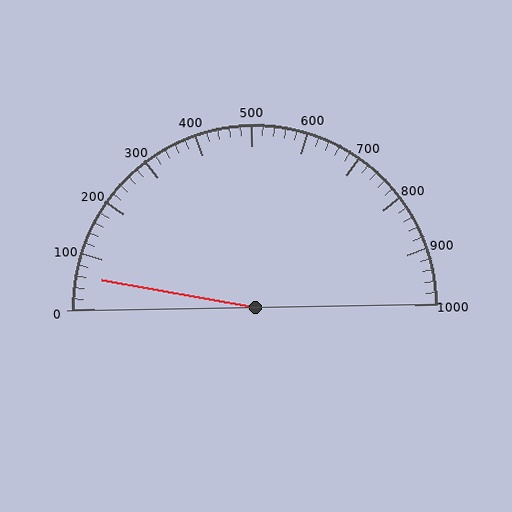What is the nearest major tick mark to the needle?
The nearest major tick mark is 100.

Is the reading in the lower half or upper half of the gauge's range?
The reading is in the lower half of the range (0 to 1000).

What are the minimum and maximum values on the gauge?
The gauge ranges from 0 to 1000.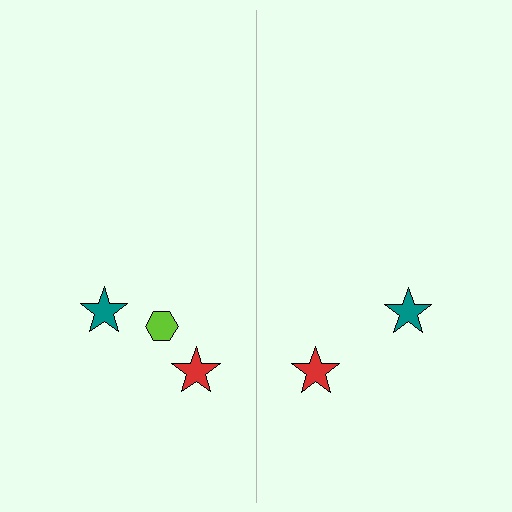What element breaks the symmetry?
A lime hexagon is missing from the right side.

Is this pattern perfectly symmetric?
No, the pattern is not perfectly symmetric. A lime hexagon is missing from the right side.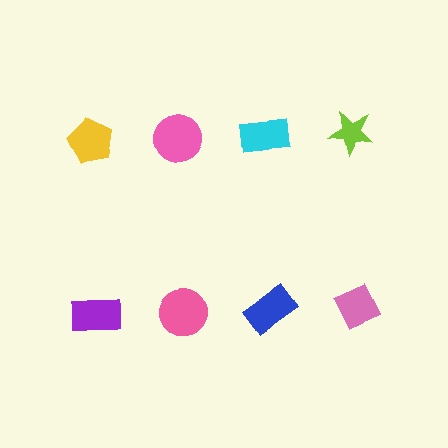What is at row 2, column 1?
A purple rectangle.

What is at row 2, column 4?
A pink diamond.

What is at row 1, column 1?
A yellow pentagon.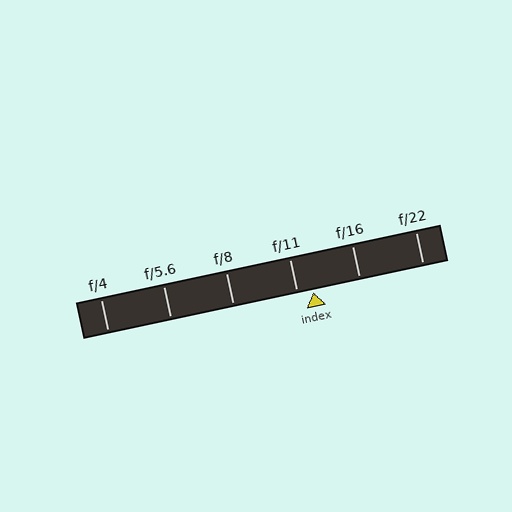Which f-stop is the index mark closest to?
The index mark is closest to f/11.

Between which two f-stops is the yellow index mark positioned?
The index mark is between f/11 and f/16.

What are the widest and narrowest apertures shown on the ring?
The widest aperture shown is f/4 and the narrowest is f/22.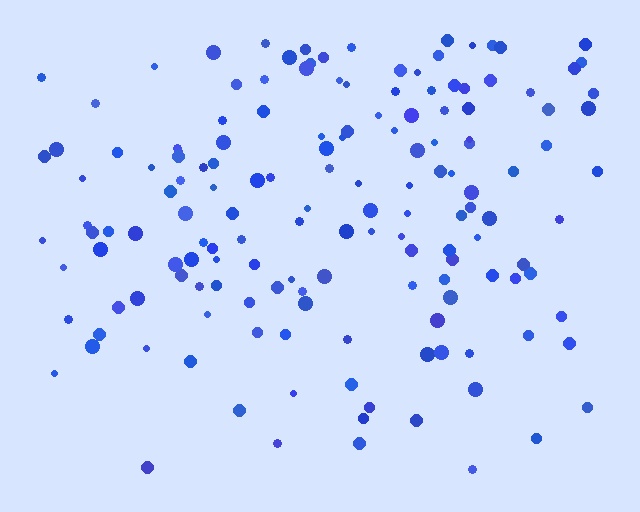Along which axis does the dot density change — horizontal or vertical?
Vertical.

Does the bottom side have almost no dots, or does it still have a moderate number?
Still a moderate number, just noticeably fewer than the top.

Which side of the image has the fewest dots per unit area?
The bottom.